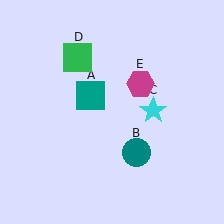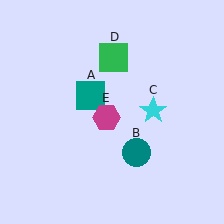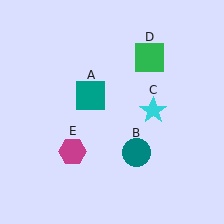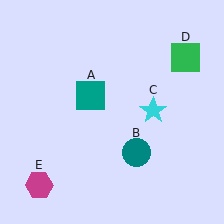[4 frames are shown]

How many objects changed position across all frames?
2 objects changed position: green square (object D), magenta hexagon (object E).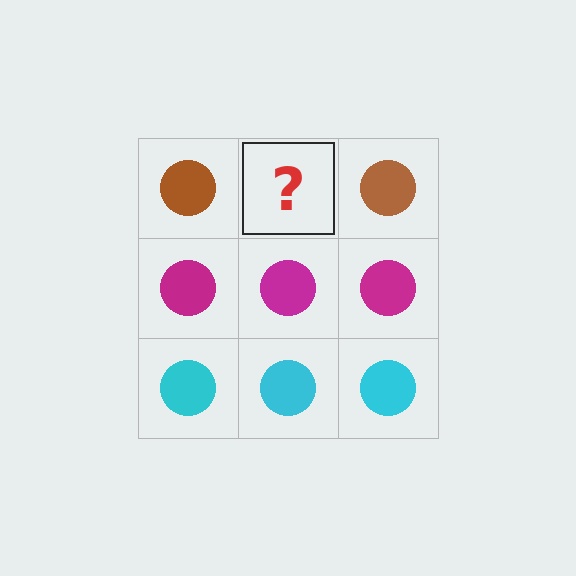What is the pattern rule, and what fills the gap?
The rule is that each row has a consistent color. The gap should be filled with a brown circle.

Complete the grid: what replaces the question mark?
The question mark should be replaced with a brown circle.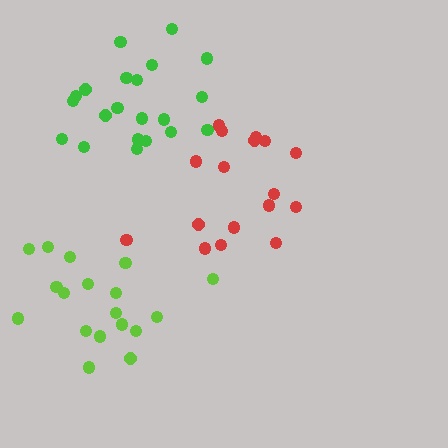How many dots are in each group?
Group 1: 17 dots, Group 2: 21 dots, Group 3: 18 dots (56 total).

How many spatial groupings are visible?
There are 3 spatial groupings.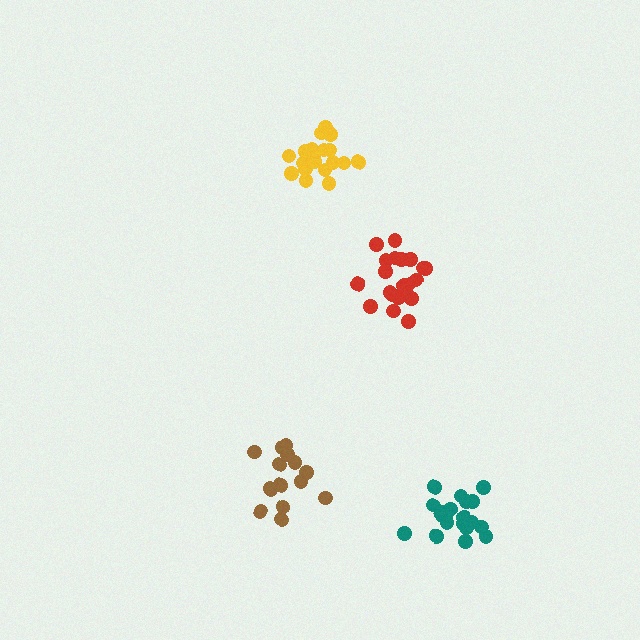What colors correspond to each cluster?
The clusters are colored: brown, red, teal, yellow.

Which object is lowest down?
The teal cluster is bottommost.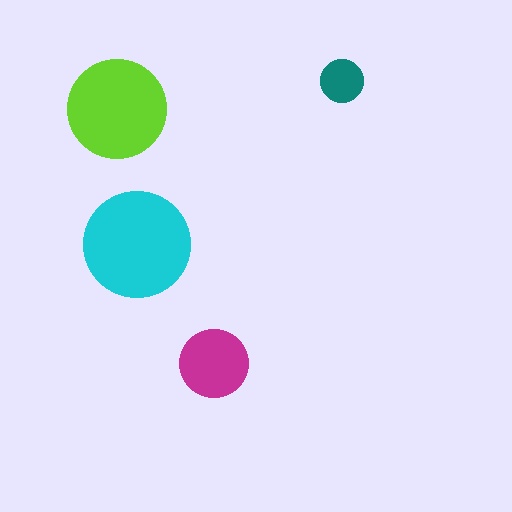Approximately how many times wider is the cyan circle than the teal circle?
About 2.5 times wider.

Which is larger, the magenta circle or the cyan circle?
The cyan one.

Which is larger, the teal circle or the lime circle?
The lime one.